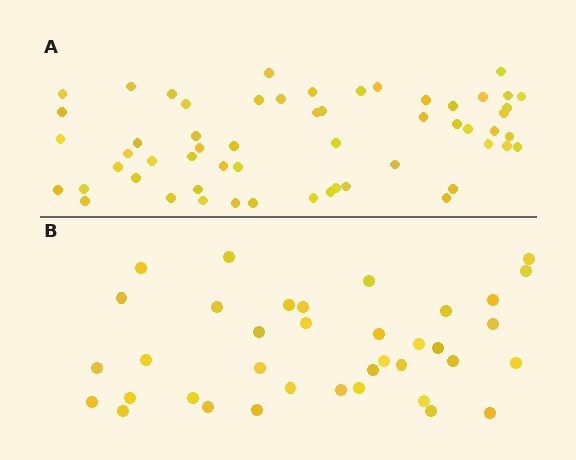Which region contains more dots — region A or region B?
Region A (the top region) has more dots.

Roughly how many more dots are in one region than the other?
Region A has approximately 20 more dots than region B.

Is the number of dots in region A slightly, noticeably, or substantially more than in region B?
Region A has substantially more. The ratio is roughly 1.5 to 1.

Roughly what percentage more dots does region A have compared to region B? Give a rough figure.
About 55% more.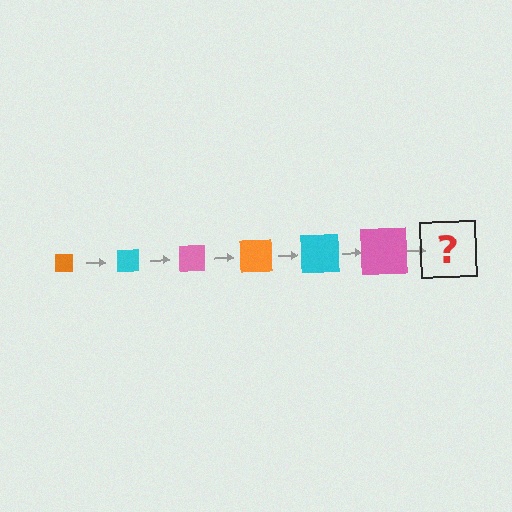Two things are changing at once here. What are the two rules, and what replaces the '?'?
The two rules are that the square grows larger each step and the color cycles through orange, cyan, and pink. The '?' should be an orange square, larger than the previous one.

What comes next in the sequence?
The next element should be an orange square, larger than the previous one.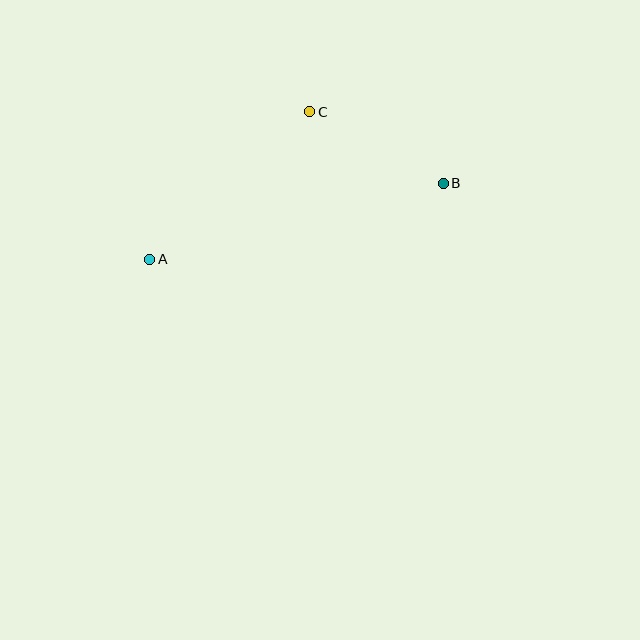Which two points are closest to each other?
Points B and C are closest to each other.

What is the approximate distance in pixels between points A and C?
The distance between A and C is approximately 218 pixels.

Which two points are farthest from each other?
Points A and B are farthest from each other.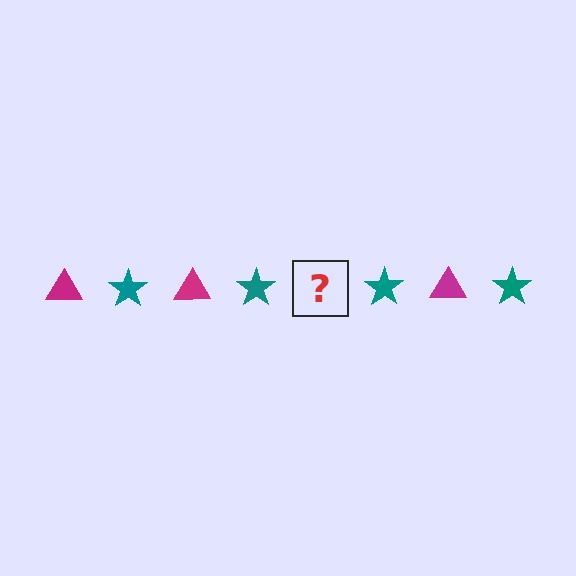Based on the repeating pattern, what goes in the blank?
The blank should be a magenta triangle.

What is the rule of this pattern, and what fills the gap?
The rule is that the pattern alternates between magenta triangle and teal star. The gap should be filled with a magenta triangle.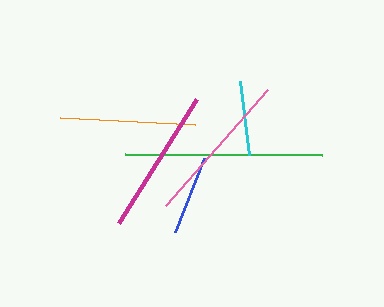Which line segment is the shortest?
The cyan line is the shortest at approximately 74 pixels.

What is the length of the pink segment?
The pink segment is approximately 154 pixels long.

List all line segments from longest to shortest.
From longest to shortest: green, pink, magenta, orange, blue, cyan.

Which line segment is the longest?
The green line is the longest at approximately 197 pixels.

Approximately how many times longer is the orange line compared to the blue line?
The orange line is approximately 1.7 times the length of the blue line.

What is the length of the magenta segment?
The magenta segment is approximately 147 pixels long.